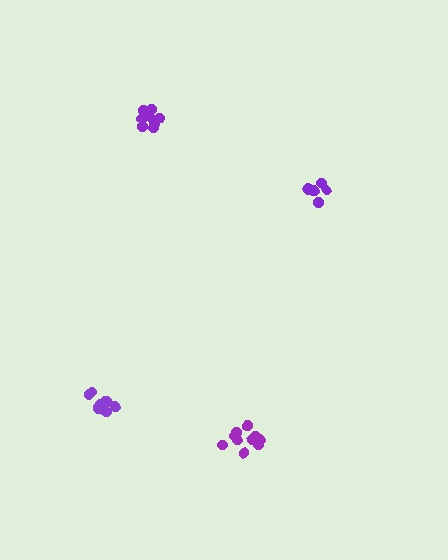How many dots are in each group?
Group 1: 6 dots, Group 2: 9 dots, Group 3: 9 dots, Group 4: 10 dots (34 total).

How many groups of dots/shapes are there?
There are 4 groups.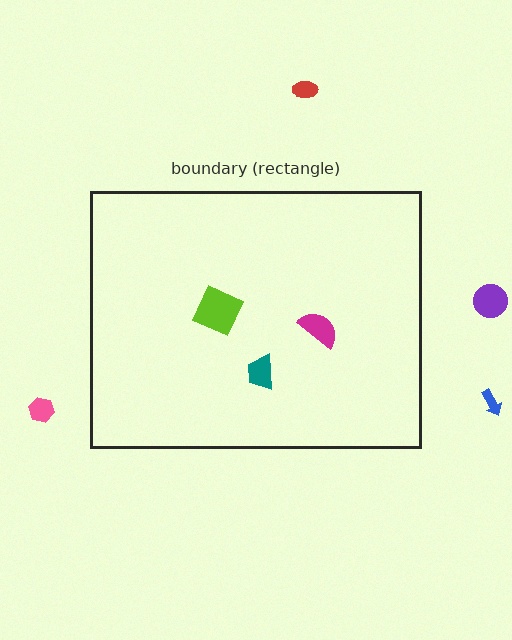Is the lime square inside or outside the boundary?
Inside.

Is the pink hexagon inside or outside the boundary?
Outside.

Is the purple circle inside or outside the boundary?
Outside.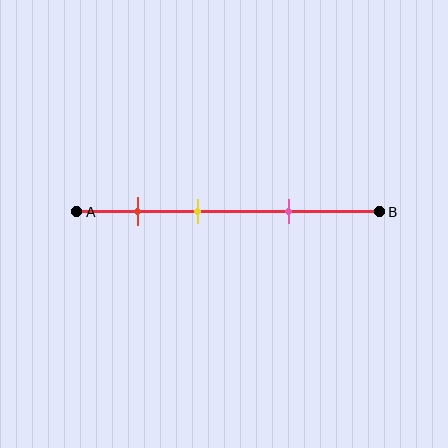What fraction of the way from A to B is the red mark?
The red mark is approximately 20% (0.2) of the way from A to B.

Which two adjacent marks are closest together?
The red and yellow marks are the closest adjacent pair.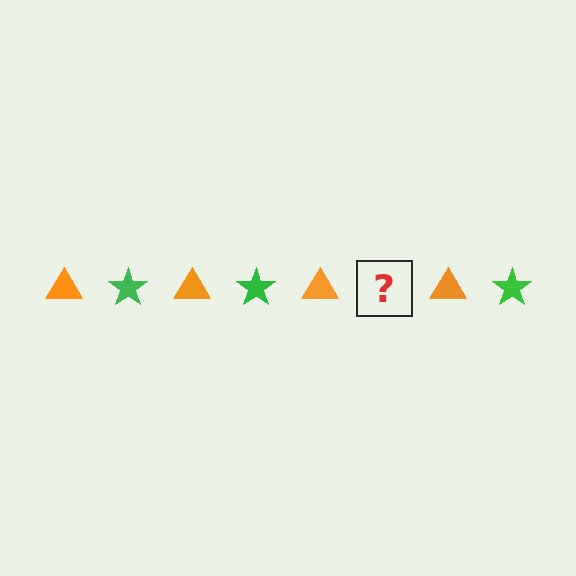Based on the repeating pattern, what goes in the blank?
The blank should be a green star.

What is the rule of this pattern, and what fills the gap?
The rule is that the pattern alternates between orange triangle and green star. The gap should be filled with a green star.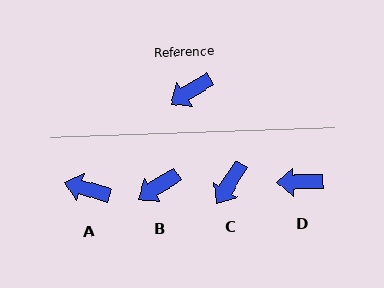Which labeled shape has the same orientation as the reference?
B.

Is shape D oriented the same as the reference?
No, it is off by about 31 degrees.